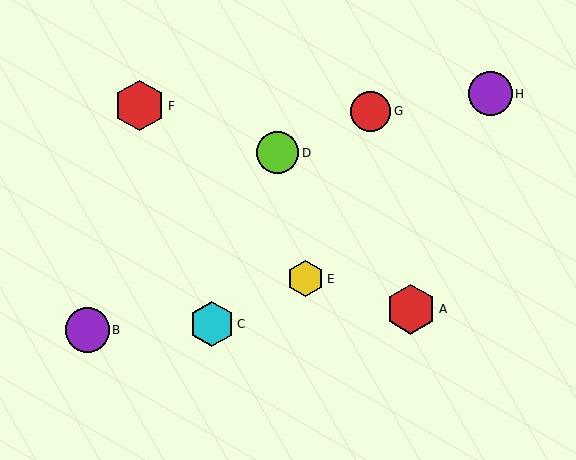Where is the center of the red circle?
The center of the red circle is at (371, 111).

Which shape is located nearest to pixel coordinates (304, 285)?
The yellow hexagon (labeled E) at (306, 279) is nearest to that location.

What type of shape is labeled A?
Shape A is a red hexagon.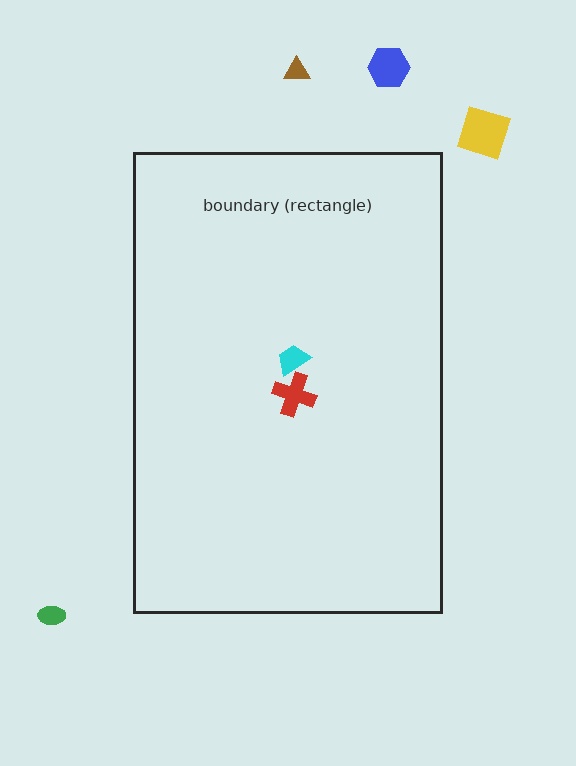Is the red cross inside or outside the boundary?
Inside.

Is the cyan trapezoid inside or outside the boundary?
Inside.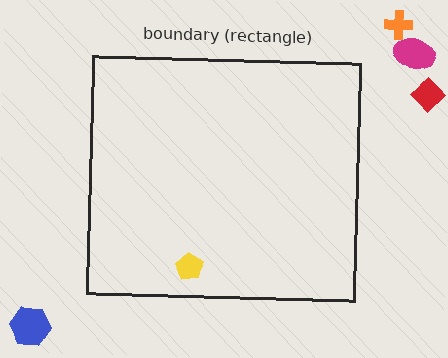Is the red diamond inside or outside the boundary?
Outside.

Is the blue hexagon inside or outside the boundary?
Outside.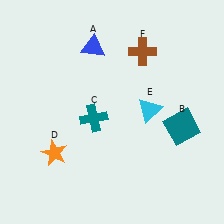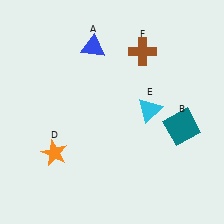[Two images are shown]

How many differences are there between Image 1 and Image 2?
There is 1 difference between the two images.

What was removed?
The teal cross (C) was removed in Image 2.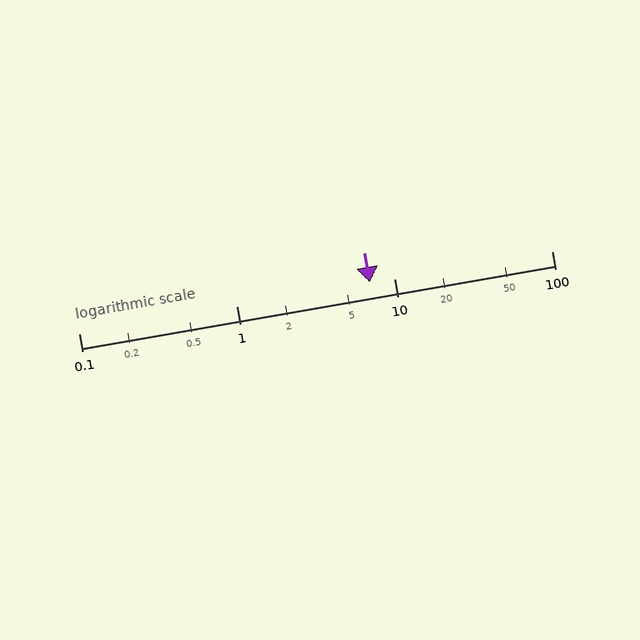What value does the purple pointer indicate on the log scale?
The pointer indicates approximately 7.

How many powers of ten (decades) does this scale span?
The scale spans 3 decades, from 0.1 to 100.